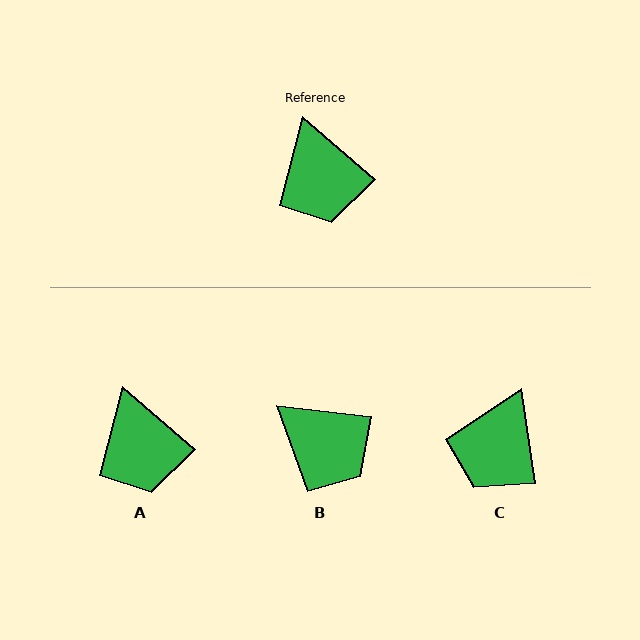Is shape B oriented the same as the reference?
No, it is off by about 34 degrees.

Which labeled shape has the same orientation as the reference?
A.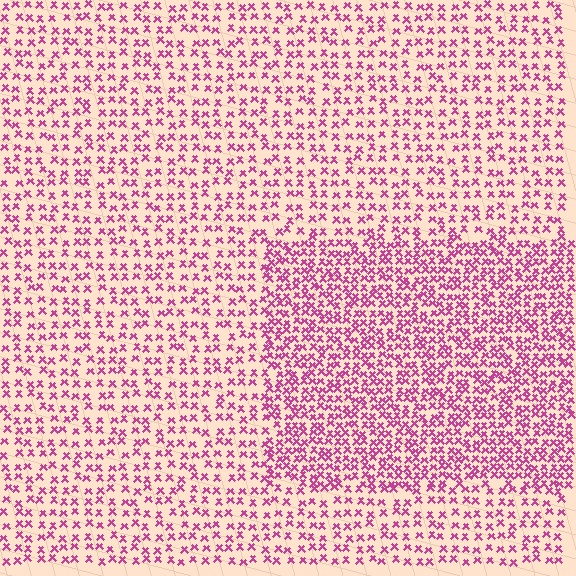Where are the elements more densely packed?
The elements are more densely packed inside the rectangle boundary.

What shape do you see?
I see a rectangle.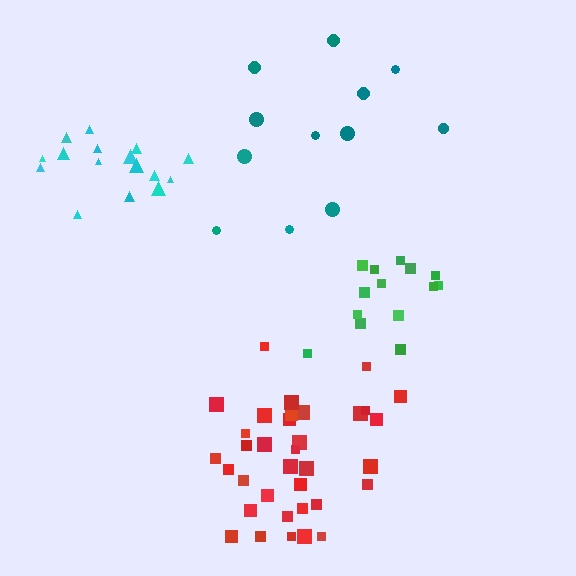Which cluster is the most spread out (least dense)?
Teal.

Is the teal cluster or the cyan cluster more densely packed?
Cyan.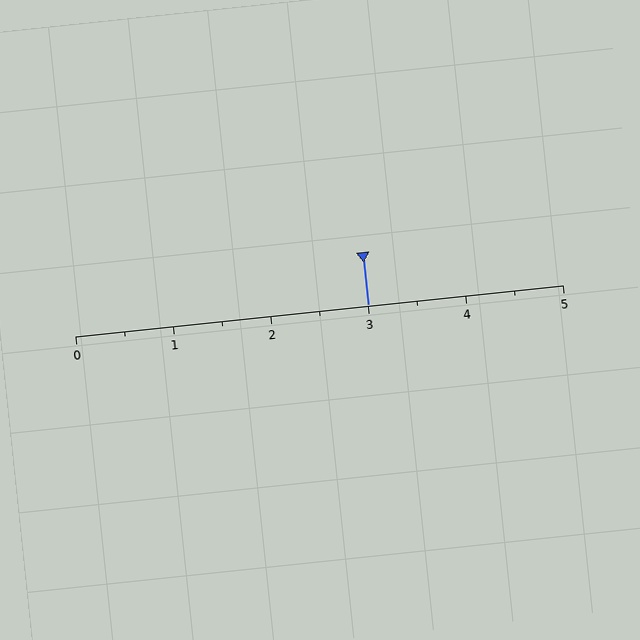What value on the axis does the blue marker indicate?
The marker indicates approximately 3.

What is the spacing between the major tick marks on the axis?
The major ticks are spaced 1 apart.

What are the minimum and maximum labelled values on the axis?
The axis runs from 0 to 5.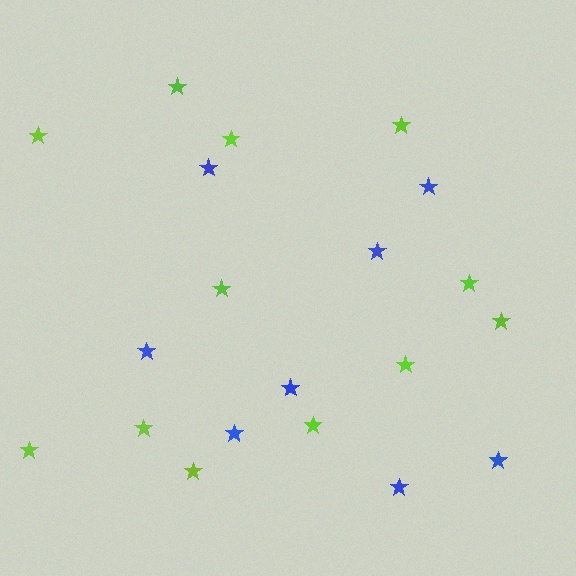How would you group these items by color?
There are 2 groups: one group of blue stars (8) and one group of lime stars (12).